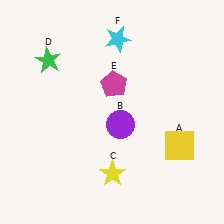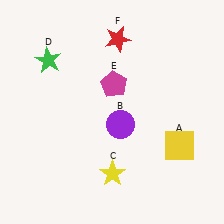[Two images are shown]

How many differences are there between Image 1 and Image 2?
There is 1 difference between the two images.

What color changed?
The star (F) changed from cyan in Image 1 to red in Image 2.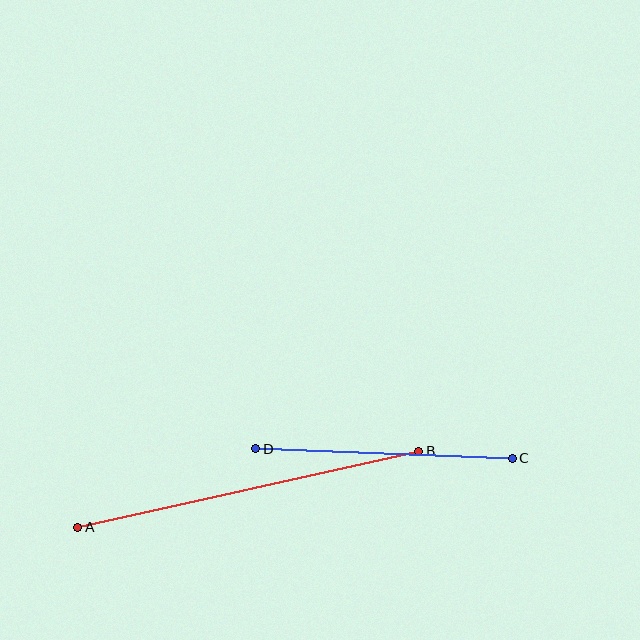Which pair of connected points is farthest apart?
Points A and B are farthest apart.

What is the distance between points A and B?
The distance is approximately 349 pixels.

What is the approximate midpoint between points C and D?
The midpoint is at approximately (384, 453) pixels.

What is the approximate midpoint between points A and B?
The midpoint is at approximately (248, 489) pixels.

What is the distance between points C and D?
The distance is approximately 257 pixels.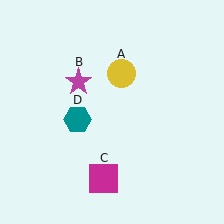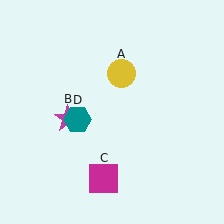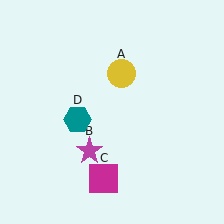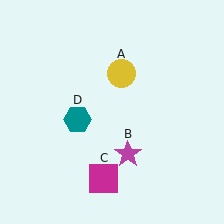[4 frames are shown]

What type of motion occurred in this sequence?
The magenta star (object B) rotated counterclockwise around the center of the scene.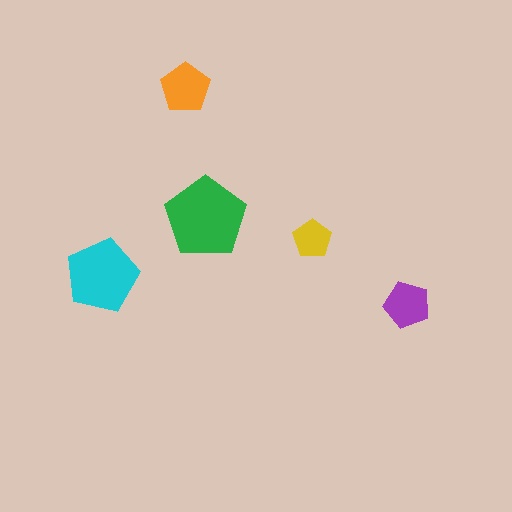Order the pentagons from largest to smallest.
the green one, the cyan one, the orange one, the purple one, the yellow one.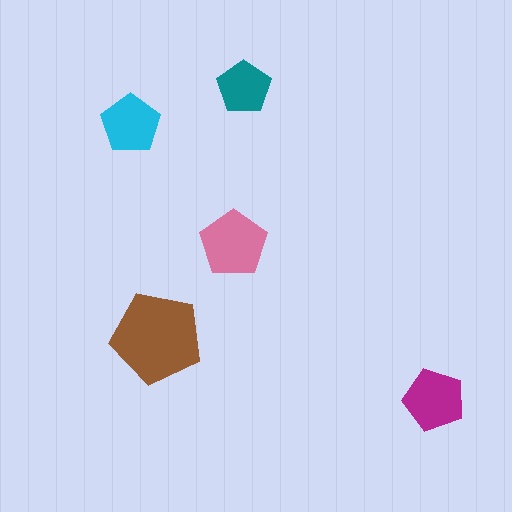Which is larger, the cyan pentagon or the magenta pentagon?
The magenta one.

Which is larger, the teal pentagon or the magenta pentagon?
The magenta one.